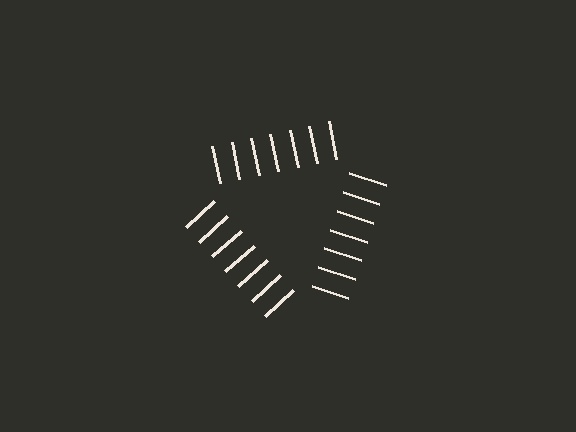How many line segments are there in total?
21 — 7 along each of the 3 edges.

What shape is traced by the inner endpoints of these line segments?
An illusory triangle — the line segments terminate on its edges but no continuous stroke is drawn.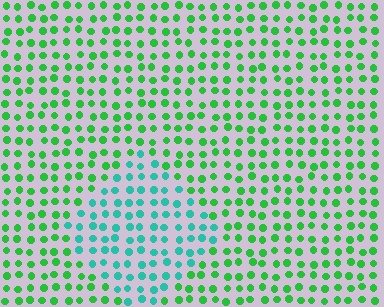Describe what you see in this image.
The image is filled with small green elements in a uniform arrangement. A diamond-shaped region is visible where the elements are tinted to a slightly different hue, forming a subtle color boundary.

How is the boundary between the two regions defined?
The boundary is defined purely by a slight shift in hue (about 43 degrees). Spacing, size, and orientation are identical on both sides.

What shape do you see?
I see a diamond.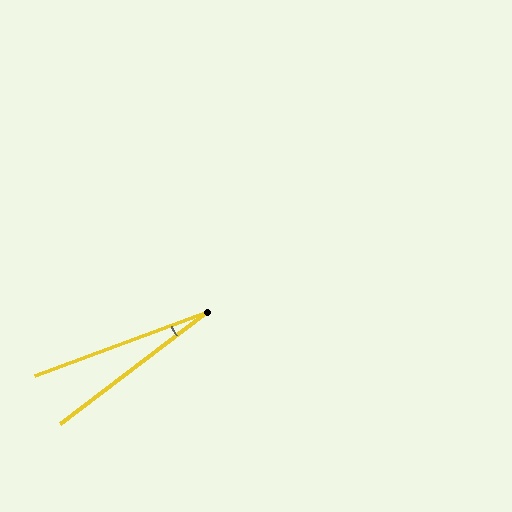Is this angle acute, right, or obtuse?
It is acute.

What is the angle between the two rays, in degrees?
Approximately 17 degrees.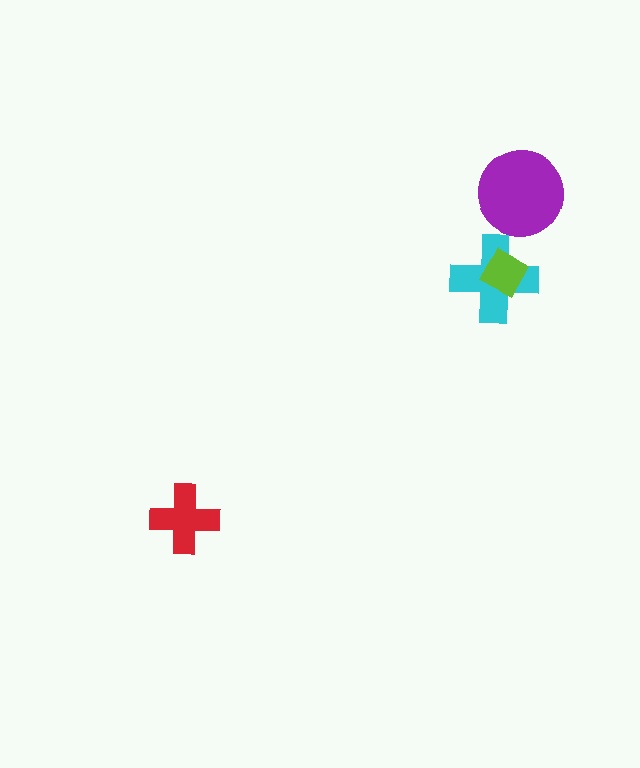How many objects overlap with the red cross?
0 objects overlap with the red cross.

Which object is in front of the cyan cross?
The lime diamond is in front of the cyan cross.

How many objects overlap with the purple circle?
0 objects overlap with the purple circle.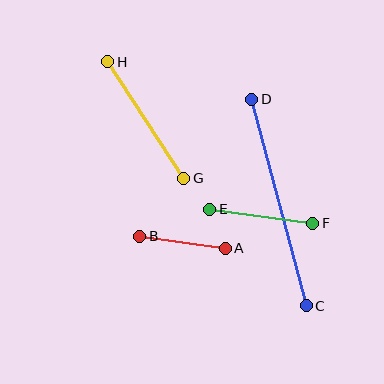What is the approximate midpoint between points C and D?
The midpoint is at approximately (279, 203) pixels.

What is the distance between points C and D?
The distance is approximately 213 pixels.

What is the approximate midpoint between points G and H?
The midpoint is at approximately (146, 120) pixels.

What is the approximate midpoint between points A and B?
The midpoint is at approximately (182, 242) pixels.